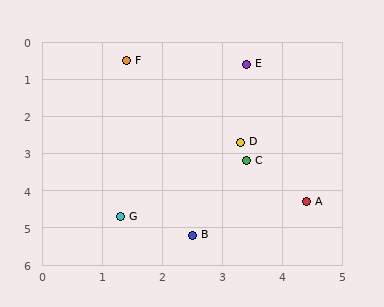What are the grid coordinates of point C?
Point C is at approximately (3.4, 3.2).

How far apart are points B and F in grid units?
Points B and F are about 4.8 grid units apart.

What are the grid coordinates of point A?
Point A is at approximately (4.4, 4.3).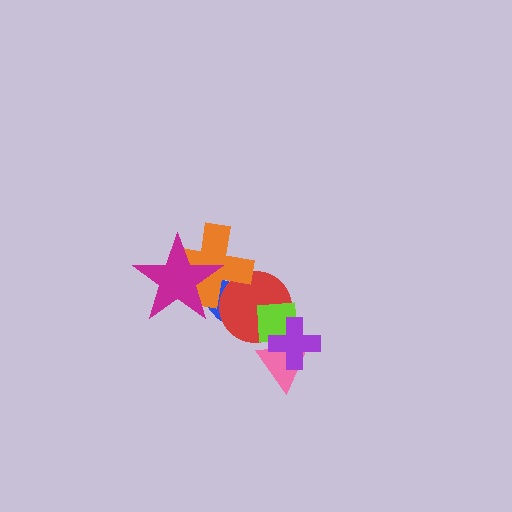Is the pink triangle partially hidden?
Yes, it is partially covered by another shape.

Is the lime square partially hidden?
Yes, it is partially covered by another shape.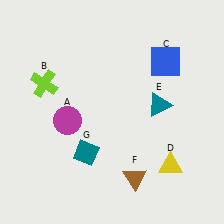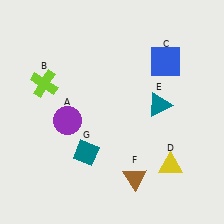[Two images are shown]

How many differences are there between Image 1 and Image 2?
There is 1 difference between the two images.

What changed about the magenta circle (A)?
In Image 1, A is magenta. In Image 2, it changed to purple.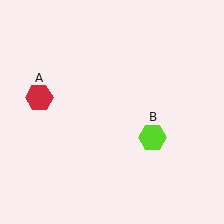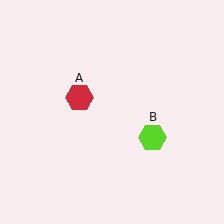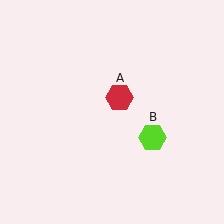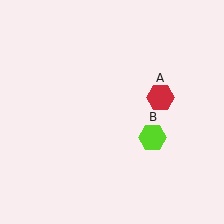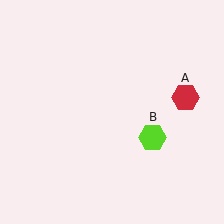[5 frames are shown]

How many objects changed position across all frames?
1 object changed position: red hexagon (object A).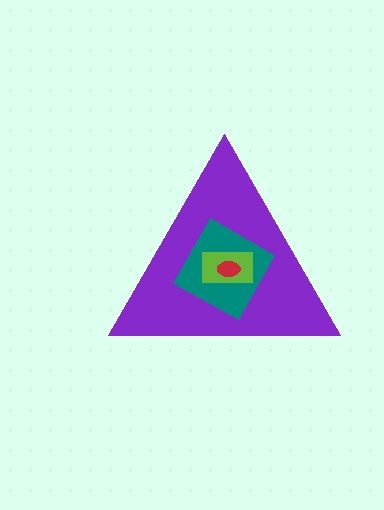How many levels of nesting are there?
4.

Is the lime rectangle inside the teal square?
Yes.